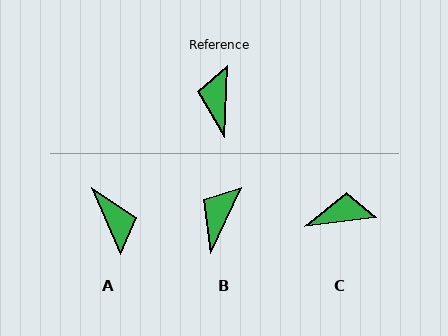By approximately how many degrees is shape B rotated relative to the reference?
Approximately 22 degrees clockwise.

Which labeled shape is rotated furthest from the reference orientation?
A, about 154 degrees away.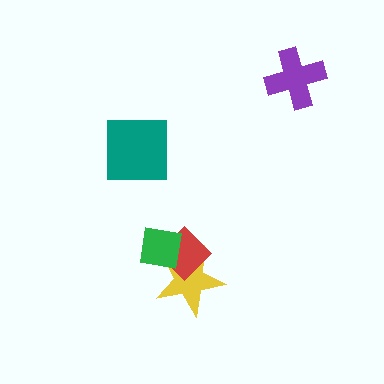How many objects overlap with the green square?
2 objects overlap with the green square.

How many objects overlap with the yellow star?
2 objects overlap with the yellow star.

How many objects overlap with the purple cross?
0 objects overlap with the purple cross.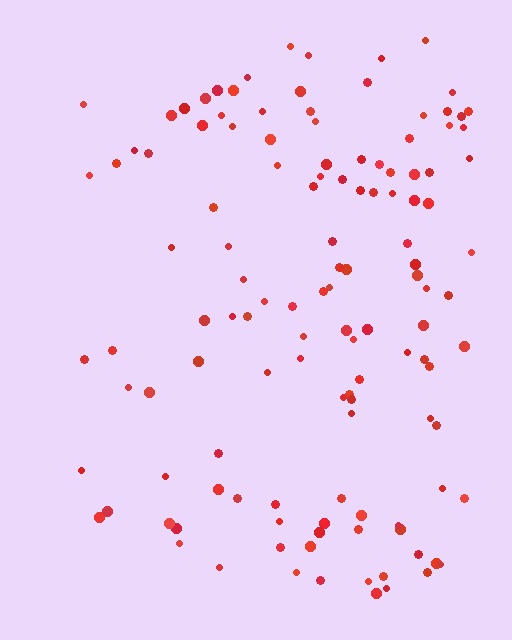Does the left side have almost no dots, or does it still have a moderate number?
Still a moderate number, just noticeably fewer than the right.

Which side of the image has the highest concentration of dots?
The right.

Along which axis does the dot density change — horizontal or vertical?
Horizontal.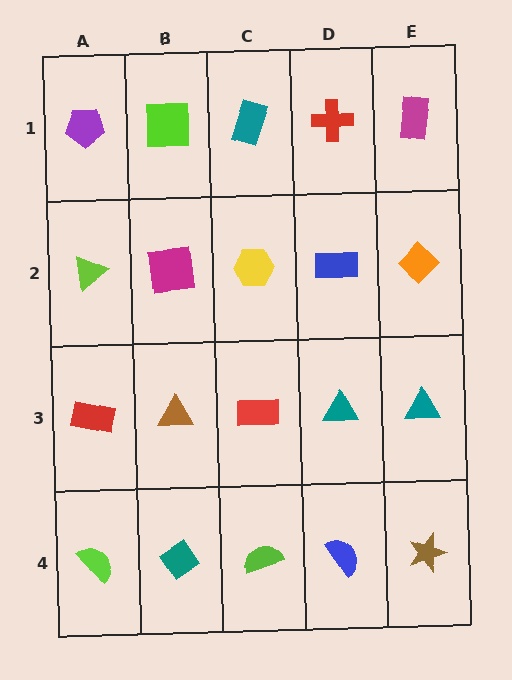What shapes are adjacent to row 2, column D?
A red cross (row 1, column D), a teal triangle (row 3, column D), a yellow hexagon (row 2, column C), an orange diamond (row 2, column E).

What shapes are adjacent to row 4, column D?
A teal triangle (row 3, column D), a lime semicircle (row 4, column C), a brown star (row 4, column E).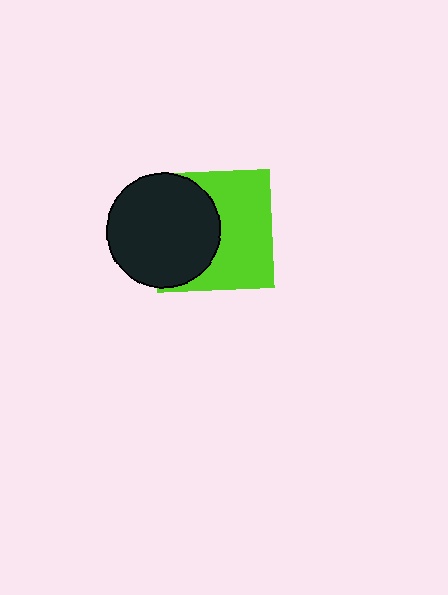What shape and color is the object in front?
The object in front is a black circle.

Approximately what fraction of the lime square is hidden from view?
Roughly 45% of the lime square is hidden behind the black circle.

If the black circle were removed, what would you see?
You would see the complete lime square.